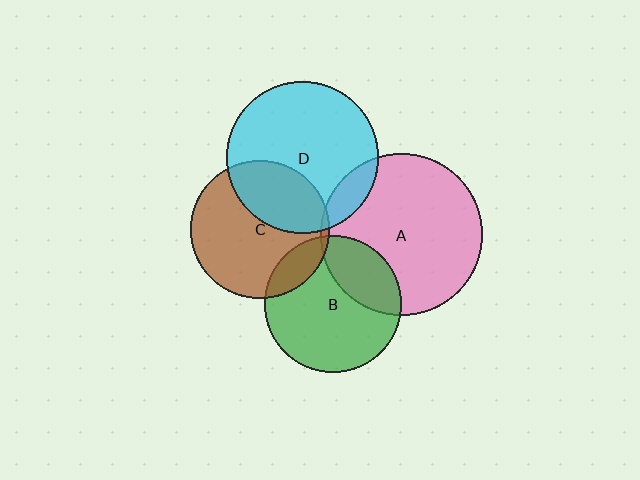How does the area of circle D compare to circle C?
Approximately 1.2 times.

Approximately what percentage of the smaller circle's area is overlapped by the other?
Approximately 35%.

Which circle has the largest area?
Circle A (pink).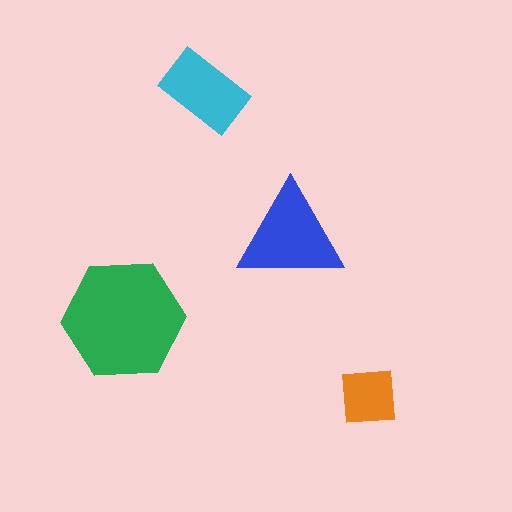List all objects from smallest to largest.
The orange square, the cyan rectangle, the blue triangle, the green hexagon.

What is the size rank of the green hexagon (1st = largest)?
1st.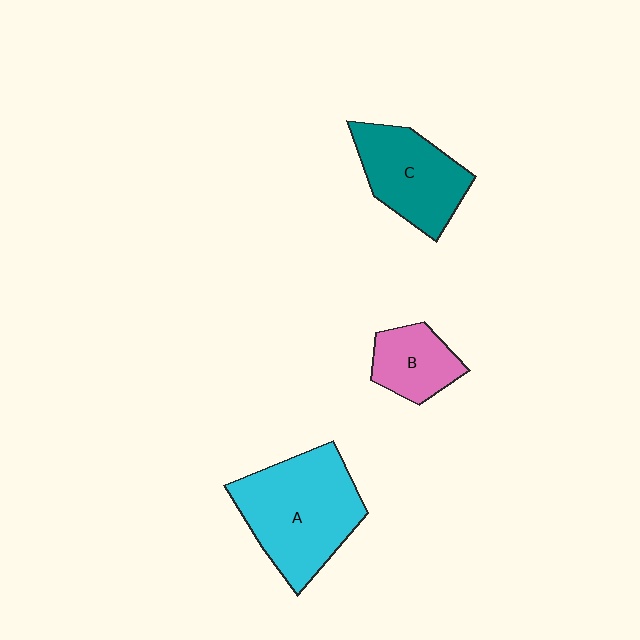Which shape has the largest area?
Shape A (cyan).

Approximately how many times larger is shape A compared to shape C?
Approximately 1.4 times.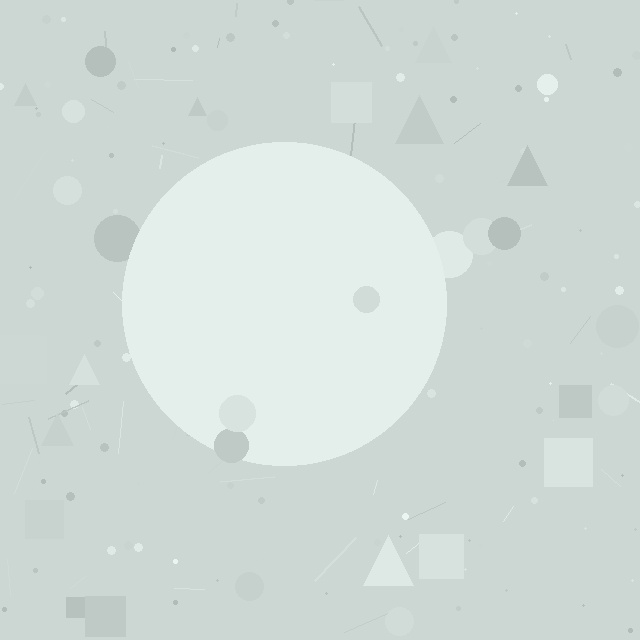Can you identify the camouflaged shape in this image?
The camouflaged shape is a circle.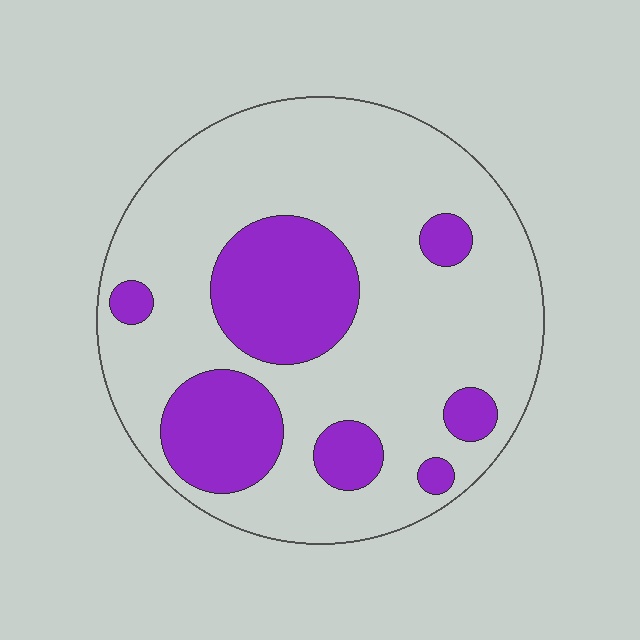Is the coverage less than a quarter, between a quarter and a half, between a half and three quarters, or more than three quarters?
Between a quarter and a half.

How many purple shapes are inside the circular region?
7.